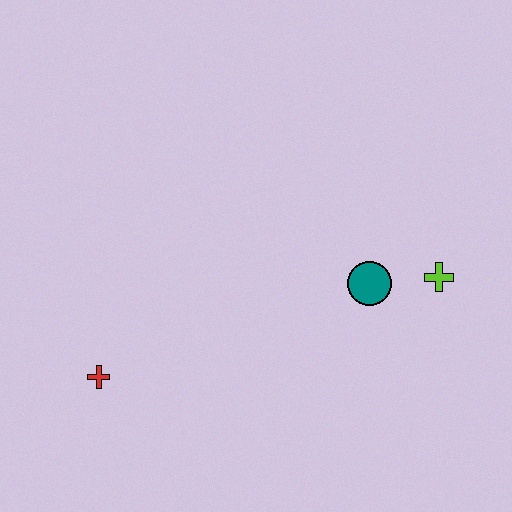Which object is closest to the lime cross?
The teal circle is closest to the lime cross.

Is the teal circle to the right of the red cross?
Yes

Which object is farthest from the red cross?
The lime cross is farthest from the red cross.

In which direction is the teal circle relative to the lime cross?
The teal circle is to the left of the lime cross.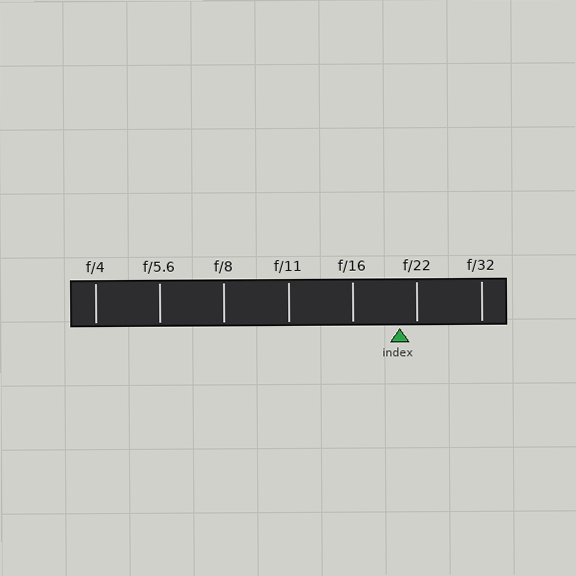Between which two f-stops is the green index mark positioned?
The index mark is between f/16 and f/22.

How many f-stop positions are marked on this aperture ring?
There are 7 f-stop positions marked.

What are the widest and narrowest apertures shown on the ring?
The widest aperture shown is f/4 and the narrowest is f/32.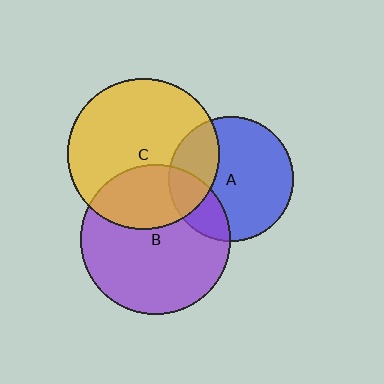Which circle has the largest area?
Circle C (yellow).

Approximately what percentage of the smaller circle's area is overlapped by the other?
Approximately 20%.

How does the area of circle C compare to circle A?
Approximately 1.5 times.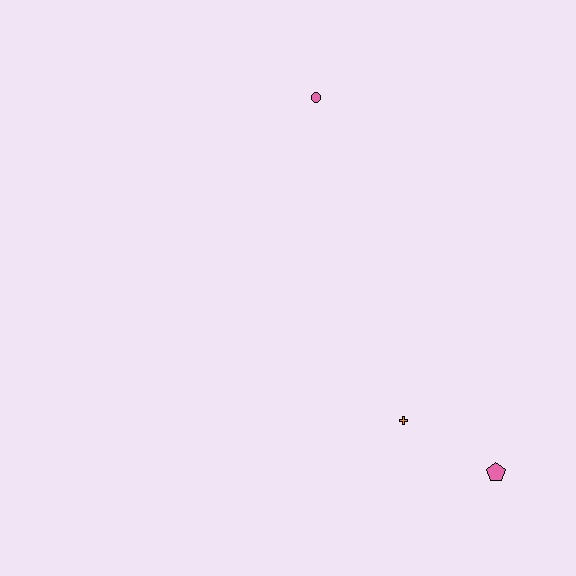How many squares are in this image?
There are no squares.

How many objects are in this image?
There are 3 objects.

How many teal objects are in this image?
There are no teal objects.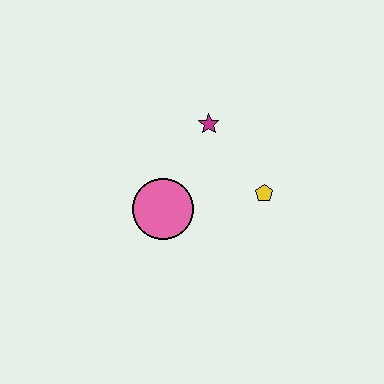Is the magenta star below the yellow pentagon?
No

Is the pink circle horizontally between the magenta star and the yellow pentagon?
No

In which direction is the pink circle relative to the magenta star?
The pink circle is below the magenta star.